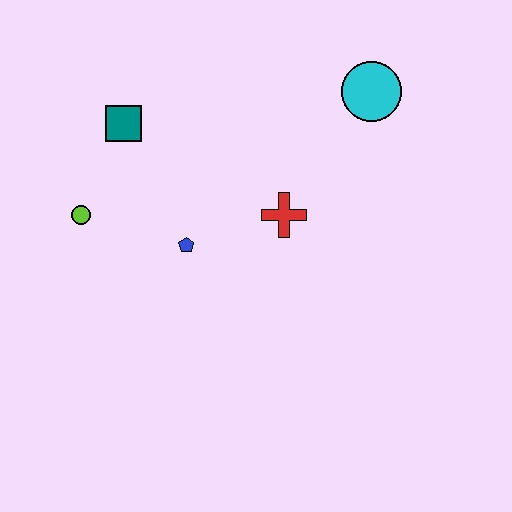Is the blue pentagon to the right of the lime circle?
Yes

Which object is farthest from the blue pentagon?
The cyan circle is farthest from the blue pentagon.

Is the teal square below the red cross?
No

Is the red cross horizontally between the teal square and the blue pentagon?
No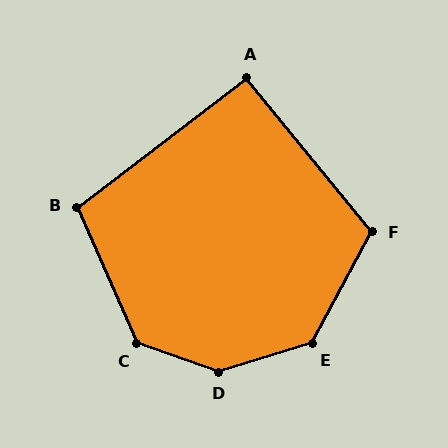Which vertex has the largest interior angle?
D, at approximately 144 degrees.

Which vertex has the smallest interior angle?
A, at approximately 92 degrees.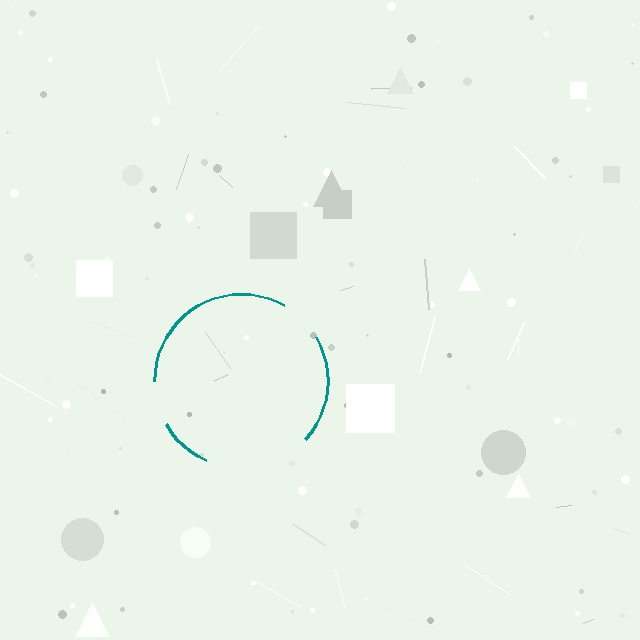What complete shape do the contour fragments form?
The contour fragments form a circle.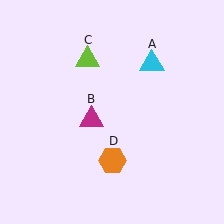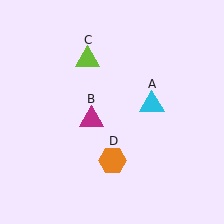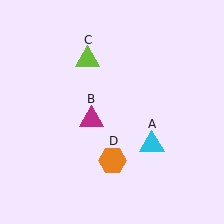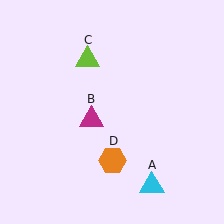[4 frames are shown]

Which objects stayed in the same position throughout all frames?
Magenta triangle (object B) and lime triangle (object C) and orange hexagon (object D) remained stationary.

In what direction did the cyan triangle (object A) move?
The cyan triangle (object A) moved down.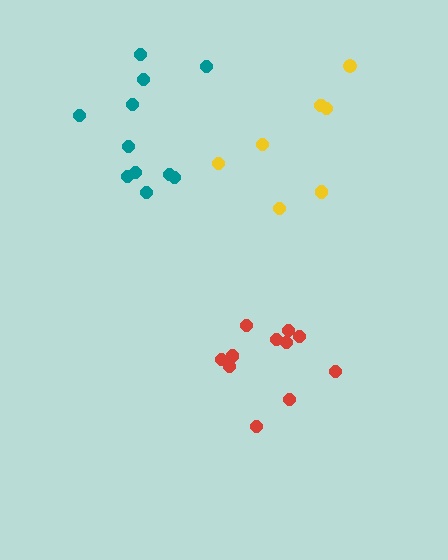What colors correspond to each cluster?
The clusters are colored: teal, yellow, red.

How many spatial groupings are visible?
There are 3 spatial groupings.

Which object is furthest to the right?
The yellow cluster is rightmost.